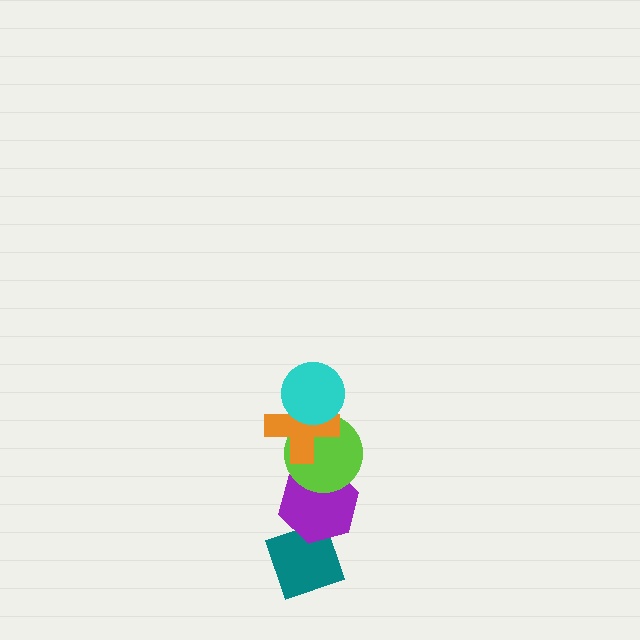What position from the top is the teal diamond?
The teal diamond is 5th from the top.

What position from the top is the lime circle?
The lime circle is 3rd from the top.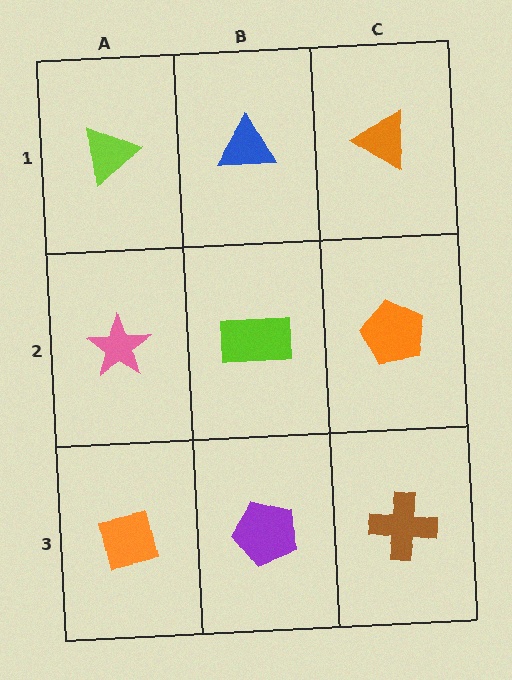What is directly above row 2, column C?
An orange triangle.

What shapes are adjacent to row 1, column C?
An orange pentagon (row 2, column C), a blue triangle (row 1, column B).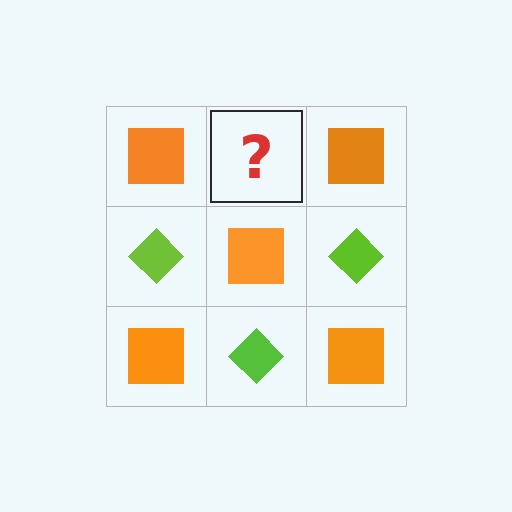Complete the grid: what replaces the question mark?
The question mark should be replaced with a lime diamond.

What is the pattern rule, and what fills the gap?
The rule is that it alternates orange square and lime diamond in a checkerboard pattern. The gap should be filled with a lime diamond.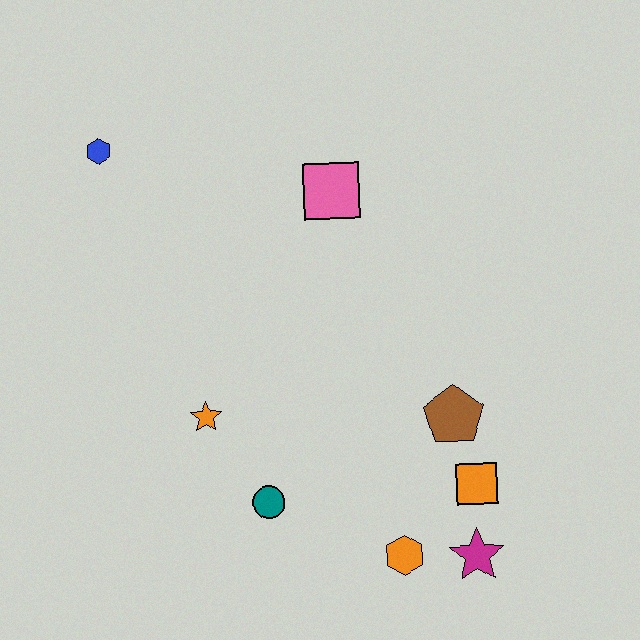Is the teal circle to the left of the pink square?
Yes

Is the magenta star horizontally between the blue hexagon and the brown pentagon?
No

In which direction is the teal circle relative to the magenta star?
The teal circle is to the left of the magenta star.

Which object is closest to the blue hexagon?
The pink square is closest to the blue hexagon.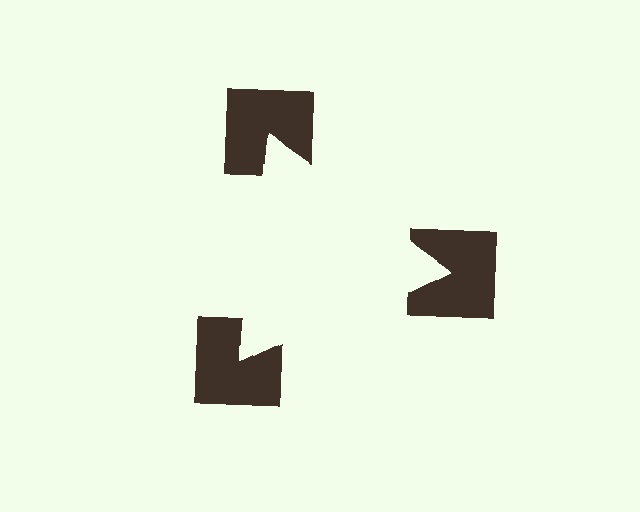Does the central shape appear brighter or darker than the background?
It typically appears slightly brighter than the background, even though no actual brightness change is drawn.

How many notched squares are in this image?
There are 3 — one at each vertex of the illusory triangle.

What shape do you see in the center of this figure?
An illusory triangle — its edges are inferred from the aligned wedge cuts in the notched squares, not physically drawn.